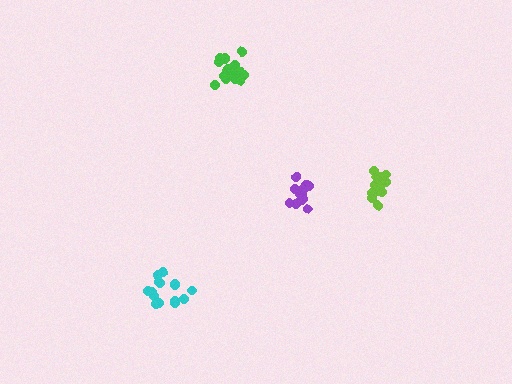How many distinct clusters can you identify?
There are 4 distinct clusters.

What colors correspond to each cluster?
The clusters are colored: cyan, lime, purple, green.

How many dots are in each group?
Group 1: 15 dots, Group 2: 14 dots, Group 3: 16 dots, Group 4: 17 dots (62 total).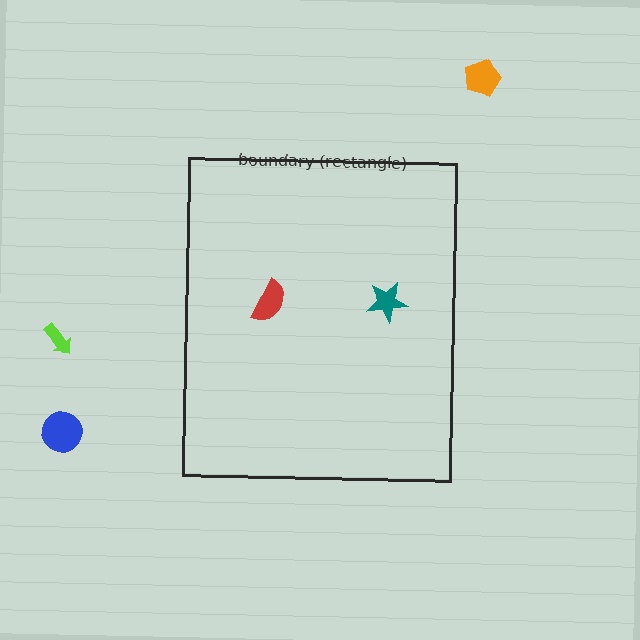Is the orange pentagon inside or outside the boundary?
Outside.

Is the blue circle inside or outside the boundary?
Outside.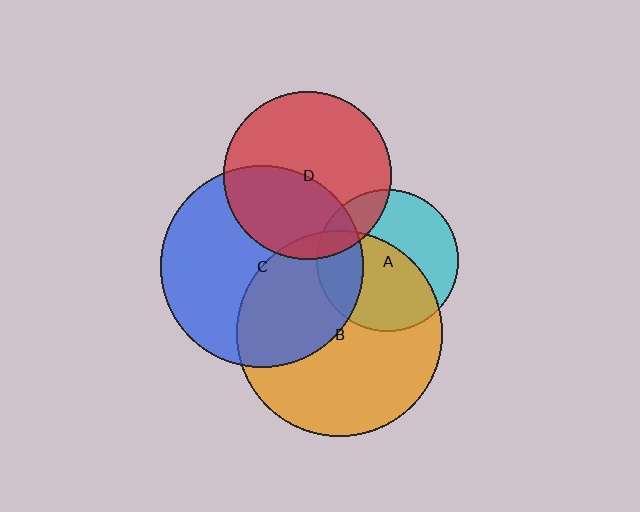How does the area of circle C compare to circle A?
Approximately 2.0 times.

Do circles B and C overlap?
Yes.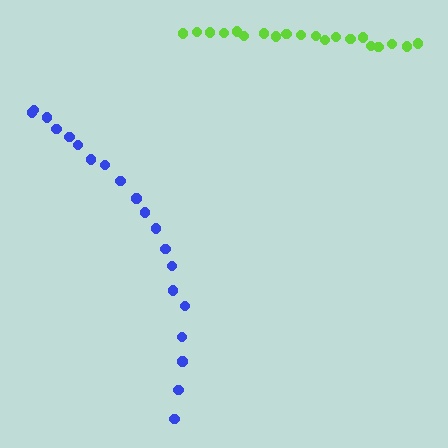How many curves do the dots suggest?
There are 2 distinct paths.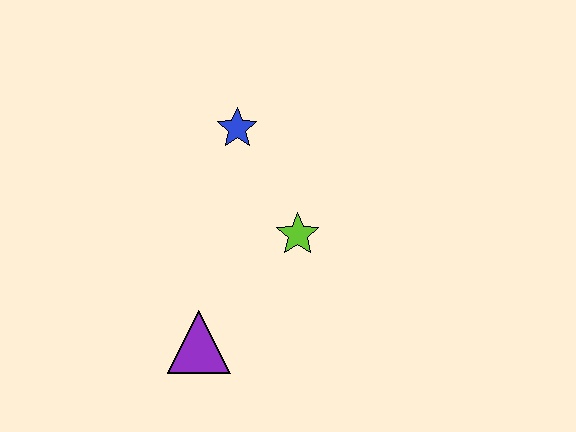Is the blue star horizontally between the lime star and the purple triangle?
Yes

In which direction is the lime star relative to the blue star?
The lime star is below the blue star.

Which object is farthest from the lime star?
The purple triangle is farthest from the lime star.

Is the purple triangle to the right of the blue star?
No